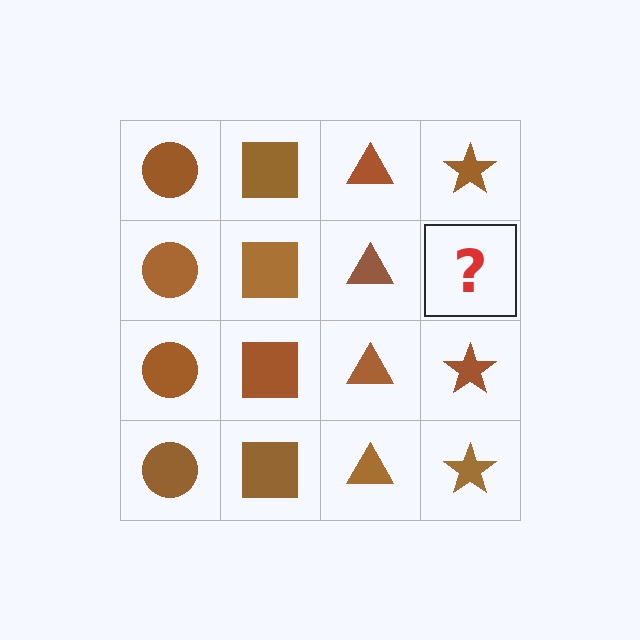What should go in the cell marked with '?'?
The missing cell should contain a brown star.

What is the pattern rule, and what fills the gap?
The rule is that each column has a consistent shape. The gap should be filled with a brown star.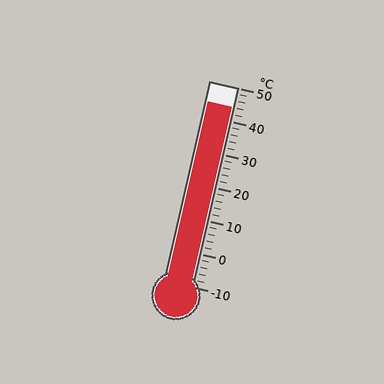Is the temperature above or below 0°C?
The temperature is above 0°C.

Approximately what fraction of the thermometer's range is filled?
The thermometer is filled to approximately 90% of its range.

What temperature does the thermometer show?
The thermometer shows approximately 44°C.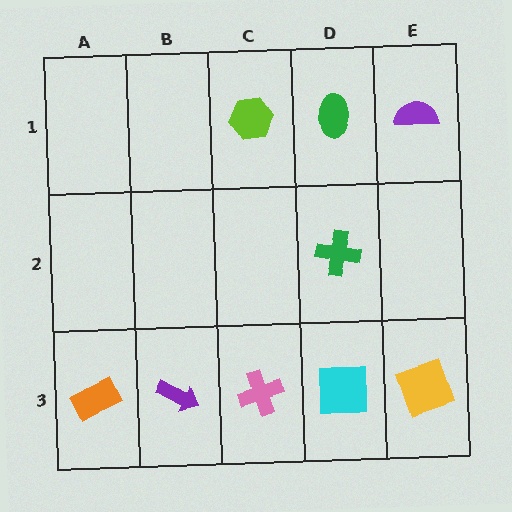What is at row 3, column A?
An orange rectangle.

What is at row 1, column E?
A purple semicircle.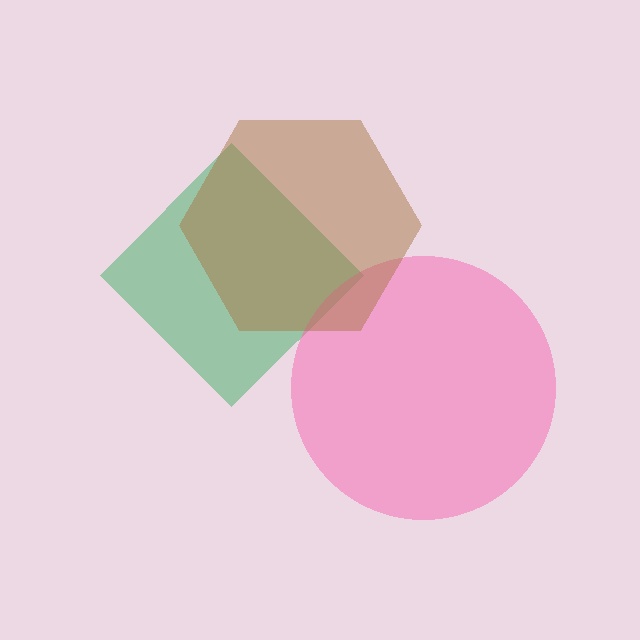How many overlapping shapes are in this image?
There are 3 overlapping shapes in the image.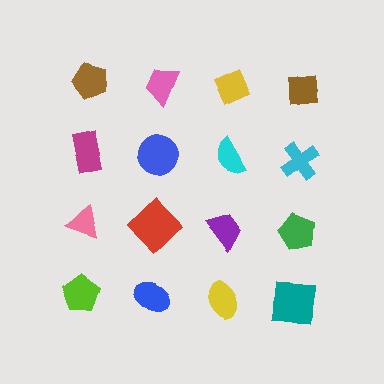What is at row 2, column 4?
A cyan cross.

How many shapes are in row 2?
4 shapes.